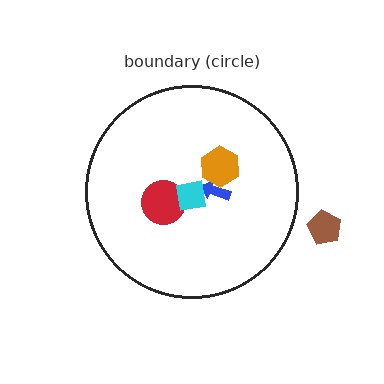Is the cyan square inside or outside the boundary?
Inside.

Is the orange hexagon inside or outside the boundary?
Inside.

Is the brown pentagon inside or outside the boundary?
Outside.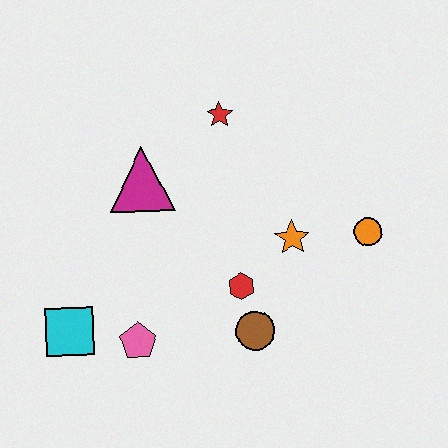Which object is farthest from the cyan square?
The orange circle is farthest from the cyan square.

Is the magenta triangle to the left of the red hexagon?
Yes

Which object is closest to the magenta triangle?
The red star is closest to the magenta triangle.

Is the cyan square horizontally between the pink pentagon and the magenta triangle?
No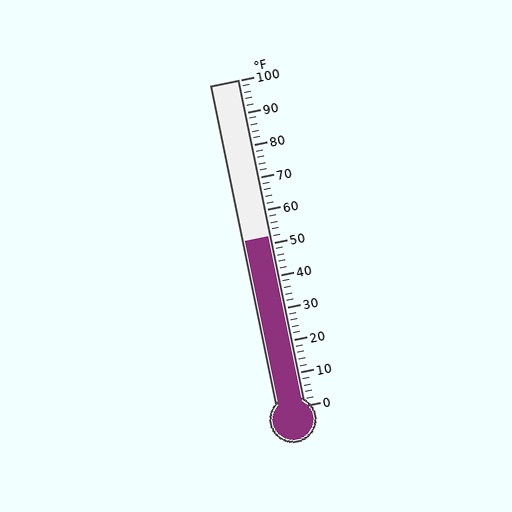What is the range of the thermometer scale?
The thermometer scale ranges from 0°F to 100°F.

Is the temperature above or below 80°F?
The temperature is below 80°F.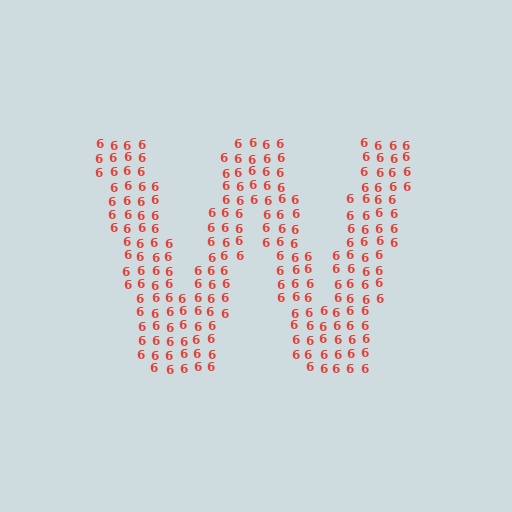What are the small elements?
The small elements are digit 6's.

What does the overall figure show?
The overall figure shows the letter W.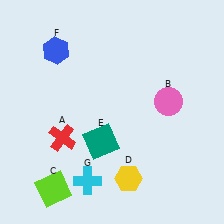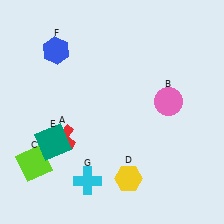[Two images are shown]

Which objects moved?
The objects that moved are: the lime square (C), the teal square (E).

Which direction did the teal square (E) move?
The teal square (E) moved left.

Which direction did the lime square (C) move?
The lime square (C) moved up.